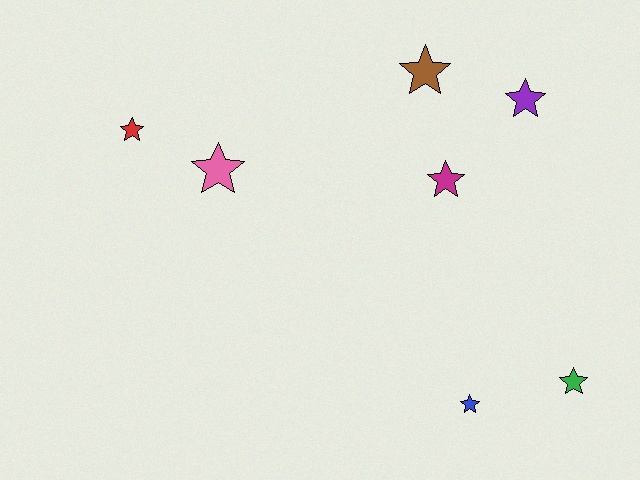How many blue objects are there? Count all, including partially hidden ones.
There is 1 blue object.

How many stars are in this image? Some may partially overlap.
There are 7 stars.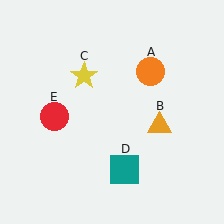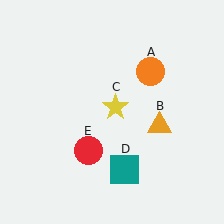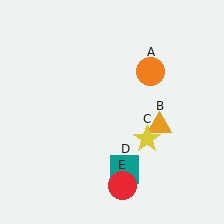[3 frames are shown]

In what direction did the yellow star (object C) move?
The yellow star (object C) moved down and to the right.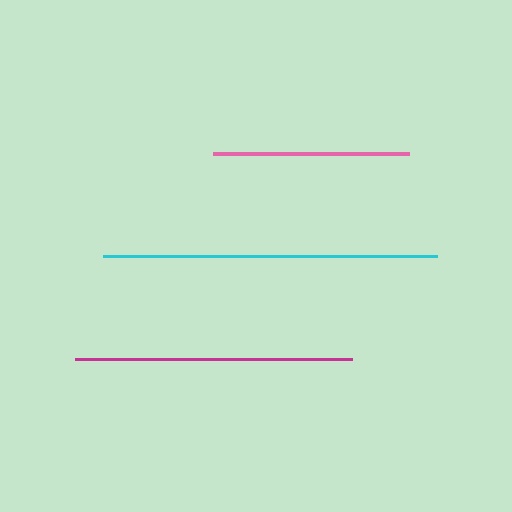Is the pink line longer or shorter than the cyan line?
The cyan line is longer than the pink line.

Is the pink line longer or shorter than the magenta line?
The magenta line is longer than the pink line.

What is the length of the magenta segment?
The magenta segment is approximately 277 pixels long.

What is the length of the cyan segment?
The cyan segment is approximately 334 pixels long.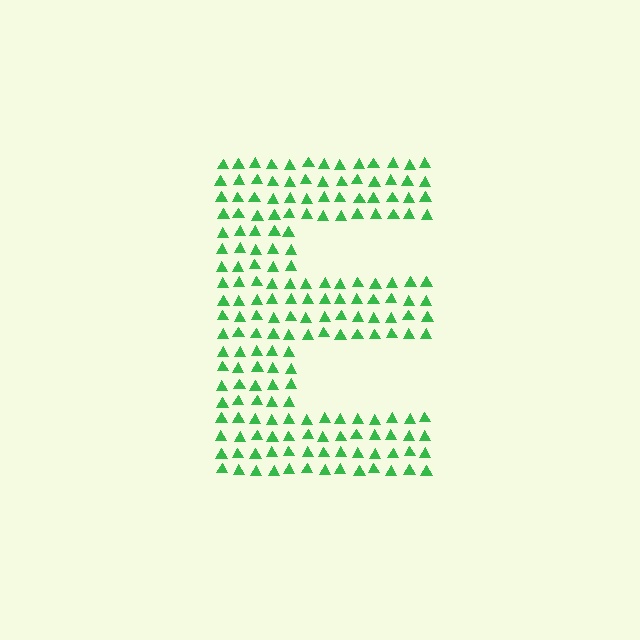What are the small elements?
The small elements are triangles.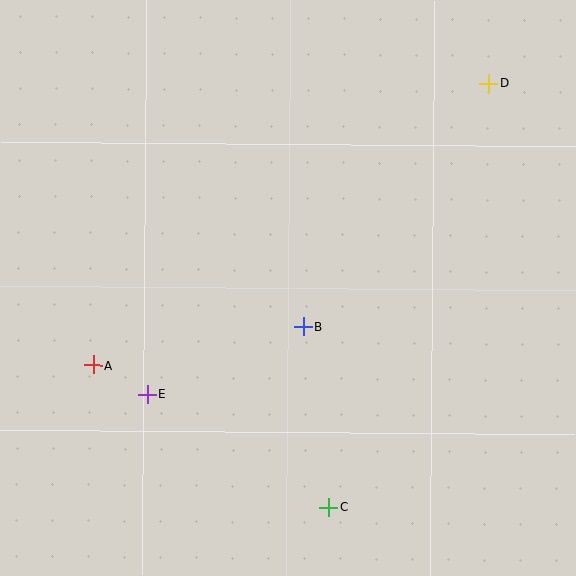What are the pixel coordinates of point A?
Point A is at (93, 365).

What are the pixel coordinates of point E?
Point E is at (147, 394).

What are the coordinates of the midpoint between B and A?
The midpoint between B and A is at (198, 346).